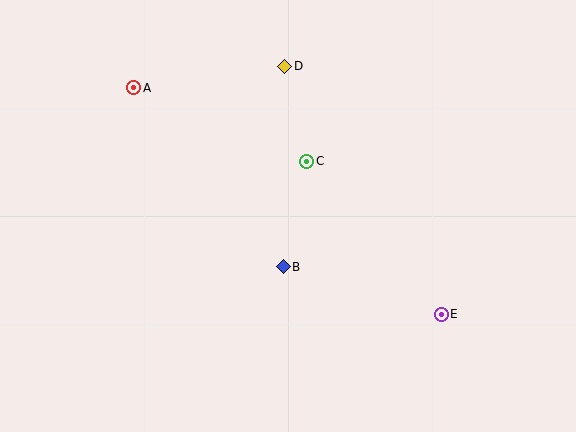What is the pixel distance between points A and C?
The distance between A and C is 188 pixels.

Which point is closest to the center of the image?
Point B at (283, 267) is closest to the center.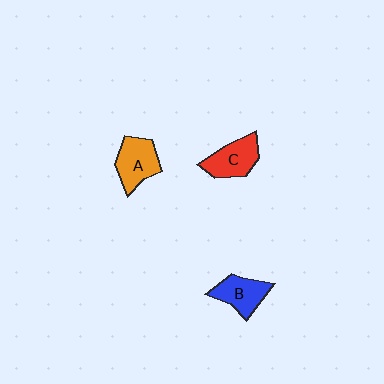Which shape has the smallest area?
Shape B (blue).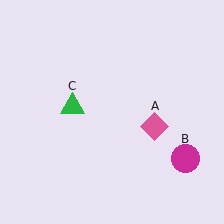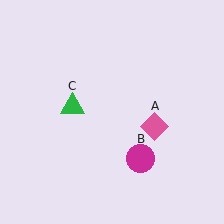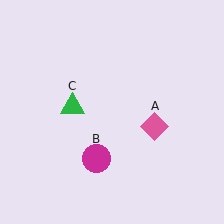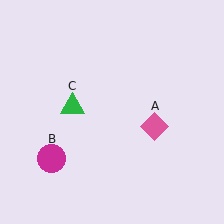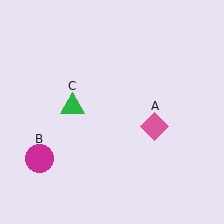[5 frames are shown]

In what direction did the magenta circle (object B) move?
The magenta circle (object B) moved left.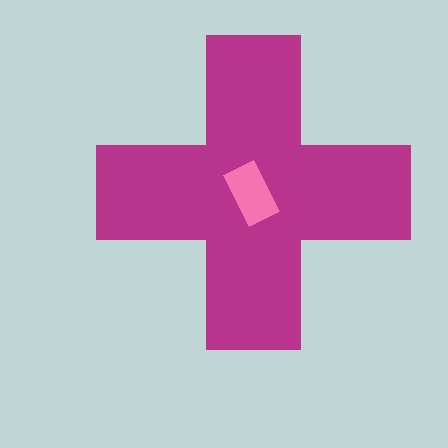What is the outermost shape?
The magenta cross.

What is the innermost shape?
The pink rectangle.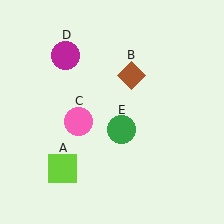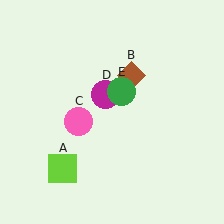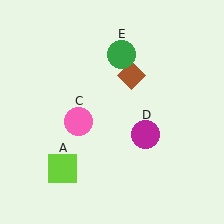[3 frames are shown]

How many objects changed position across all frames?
2 objects changed position: magenta circle (object D), green circle (object E).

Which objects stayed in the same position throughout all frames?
Lime square (object A) and brown diamond (object B) and pink circle (object C) remained stationary.